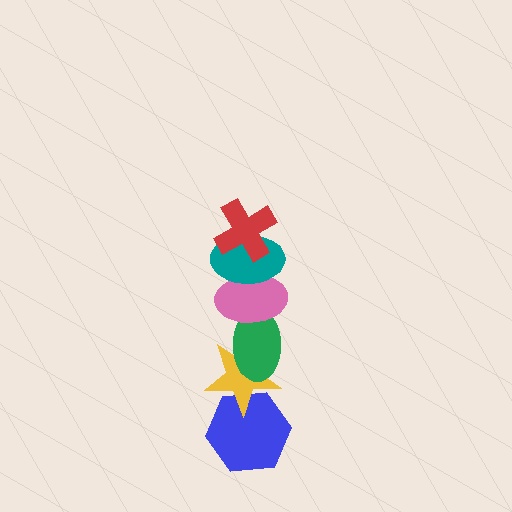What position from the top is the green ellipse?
The green ellipse is 4th from the top.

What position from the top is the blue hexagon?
The blue hexagon is 6th from the top.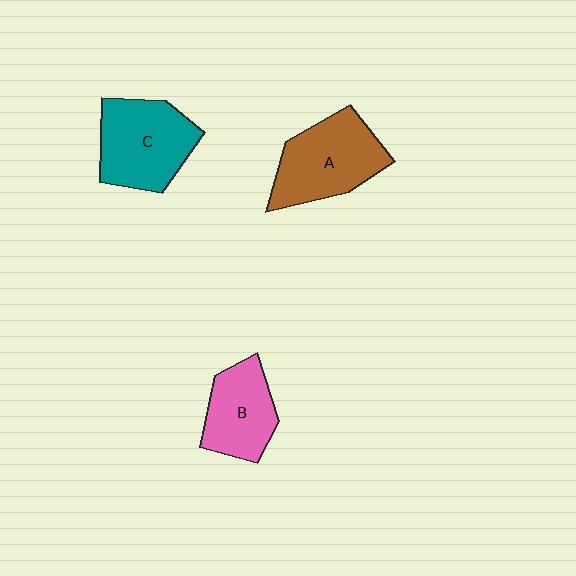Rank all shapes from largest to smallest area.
From largest to smallest: A (brown), C (teal), B (pink).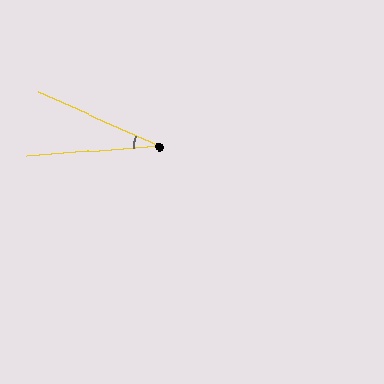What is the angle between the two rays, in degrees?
Approximately 28 degrees.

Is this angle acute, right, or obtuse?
It is acute.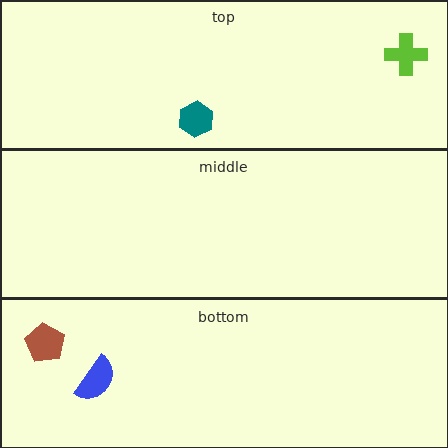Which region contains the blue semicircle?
The bottom region.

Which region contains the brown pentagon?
The bottom region.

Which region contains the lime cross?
The top region.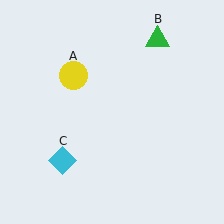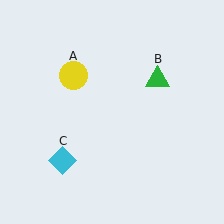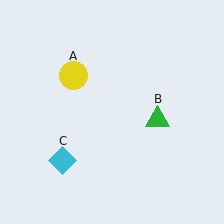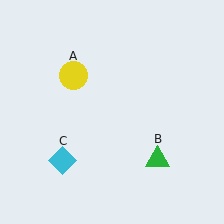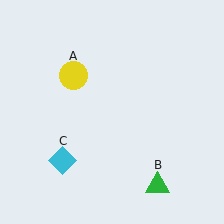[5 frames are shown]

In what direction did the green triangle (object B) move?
The green triangle (object B) moved down.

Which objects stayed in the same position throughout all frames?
Yellow circle (object A) and cyan diamond (object C) remained stationary.